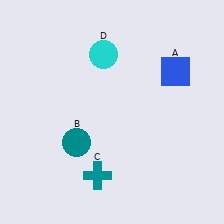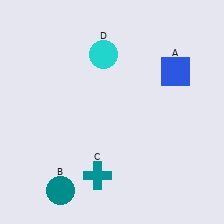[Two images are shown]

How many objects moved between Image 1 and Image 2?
1 object moved between the two images.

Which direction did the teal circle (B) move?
The teal circle (B) moved down.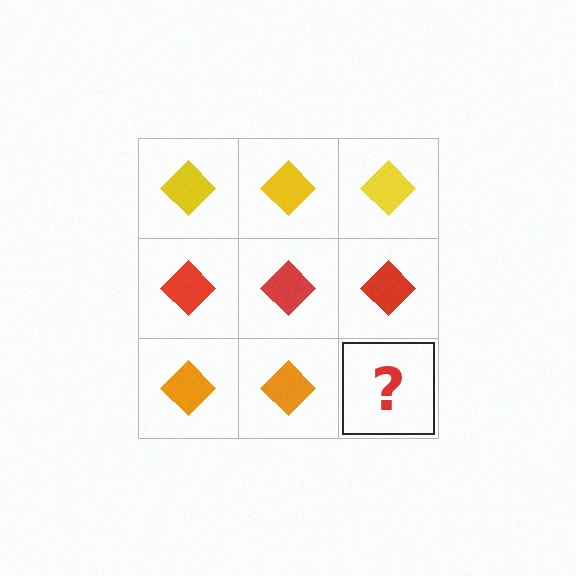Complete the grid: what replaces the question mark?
The question mark should be replaced with an orange diamond.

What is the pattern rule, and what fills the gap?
The rule is that each row has a consistent color. The gap should be filled with an orange diamond.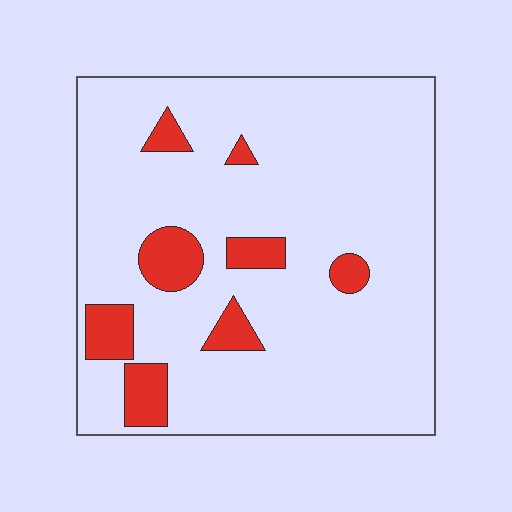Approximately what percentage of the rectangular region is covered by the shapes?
Approximately 10%.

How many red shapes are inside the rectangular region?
8.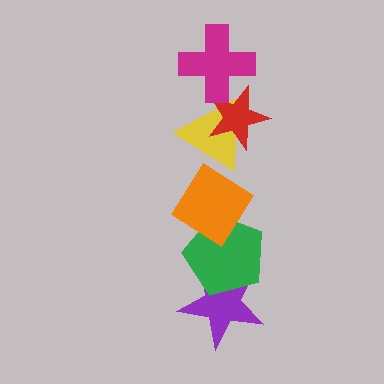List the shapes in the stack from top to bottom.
From top to bottom: the magenta cross, the red star, the yellow triangle, the orange diamond, the green pentagon, the purple star.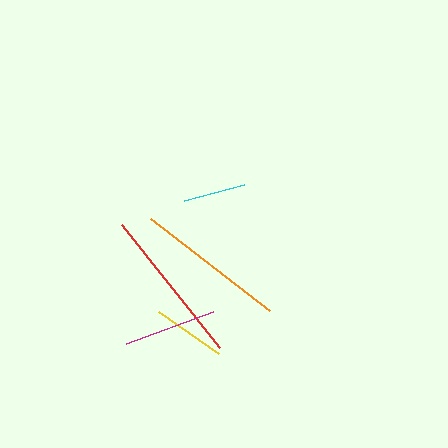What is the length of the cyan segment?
The cyan segment is approximately 62 pixels long.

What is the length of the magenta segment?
The magenta segment is approximately 93 pixels long.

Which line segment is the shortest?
The cyan line is the shortest at approximately 62 pixels.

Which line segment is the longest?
The red line is the longest at approximately 157 pixels.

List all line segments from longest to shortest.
From longest to shortest: red, orange, magenta, yellow, cyan.